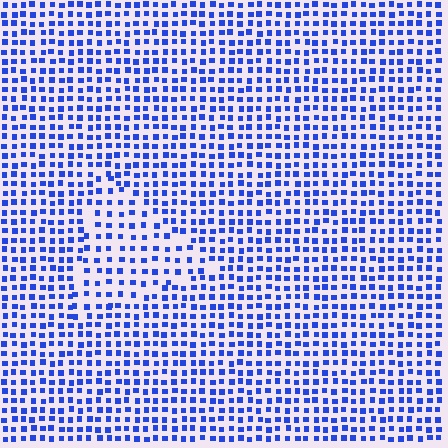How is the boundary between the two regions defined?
The boundary is defined by a change in element density (approximately 1.5x ratio). All elements are the same color, size, and shape.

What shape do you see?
I see a triangle.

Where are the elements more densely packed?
The elements are more densely packed outside the triangle boundary.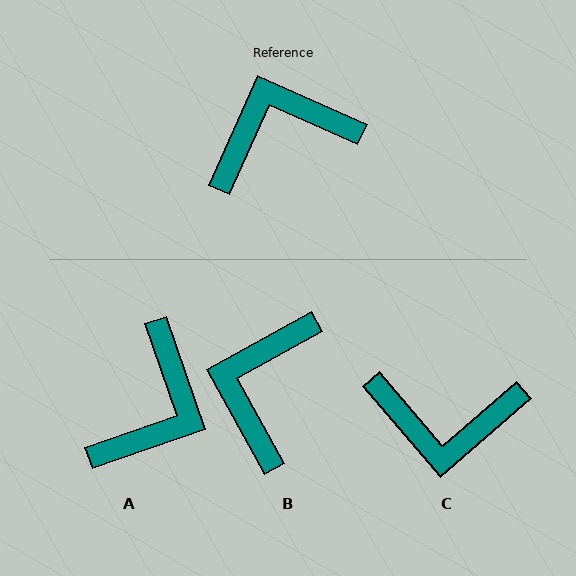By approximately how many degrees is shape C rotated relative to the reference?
Approximately 155 degrees counter-clockwise.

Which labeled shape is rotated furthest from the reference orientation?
C, about 155 degrees away.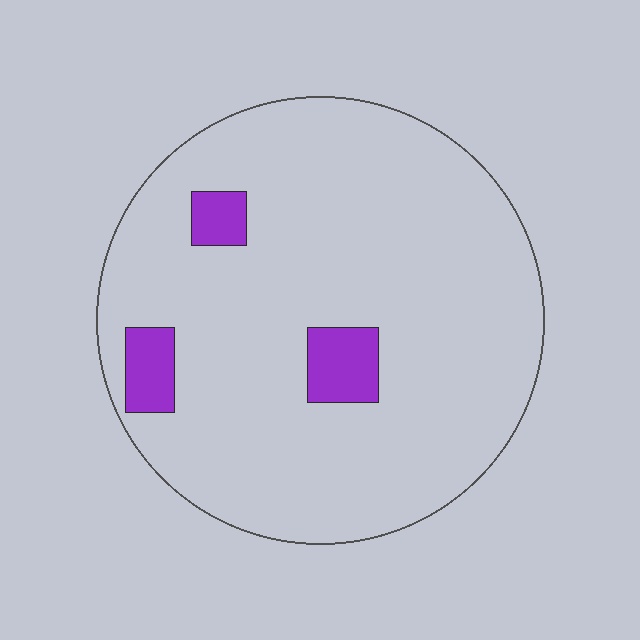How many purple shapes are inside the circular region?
3.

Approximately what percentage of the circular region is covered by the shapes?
Approximately 10%.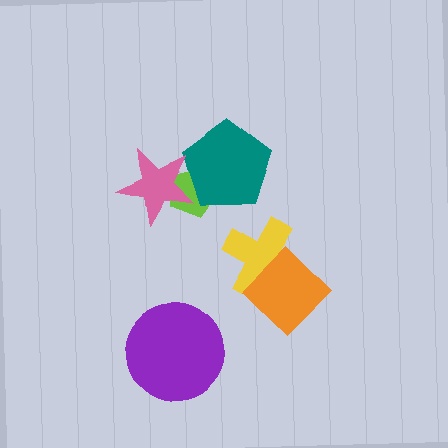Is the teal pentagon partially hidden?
Yes, it is partially covered by another shape.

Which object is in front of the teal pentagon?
The pink star is in front of the teal pentagon.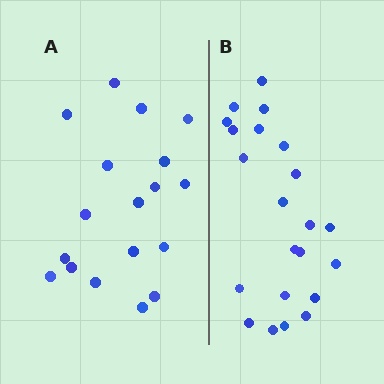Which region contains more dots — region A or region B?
Region B (the right region) has more dots.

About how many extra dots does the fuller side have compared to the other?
Region B has about 4 more dots than region A.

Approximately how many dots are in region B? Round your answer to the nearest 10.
About 20 dots. (The exact count is 22, which rounds to 20.)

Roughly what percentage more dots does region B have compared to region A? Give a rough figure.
About 20% more.